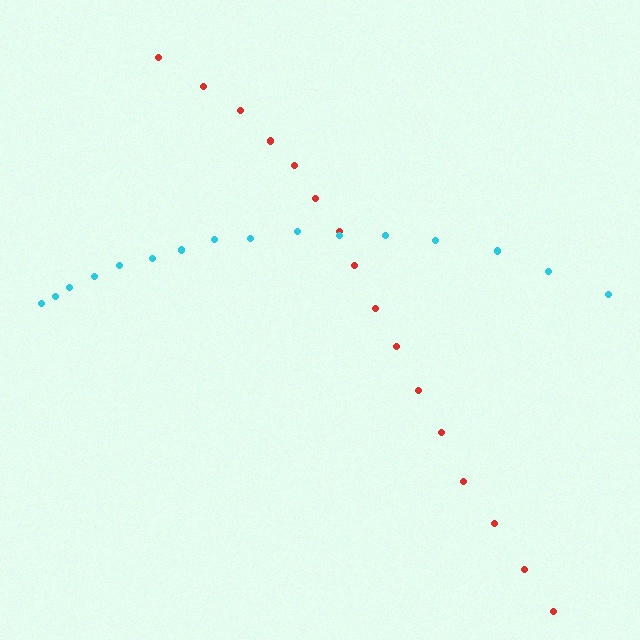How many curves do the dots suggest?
There are 2 distinct paths.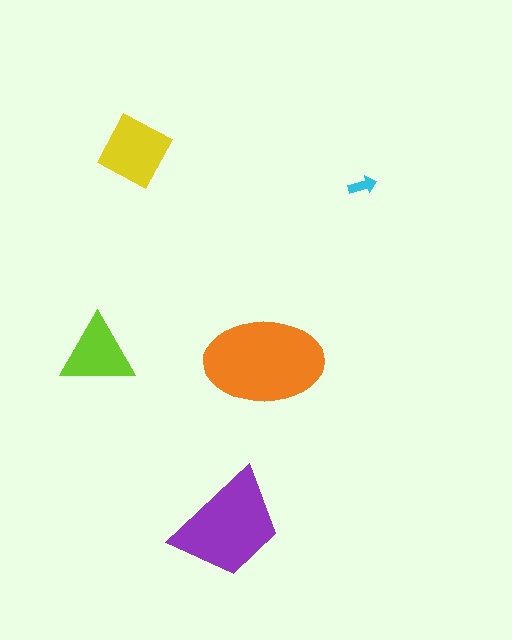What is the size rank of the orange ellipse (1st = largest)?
1st.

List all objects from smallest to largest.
The cyan arrow, the lime triangle, the yellow diamond, the purple trapezoid, the orange ellipse.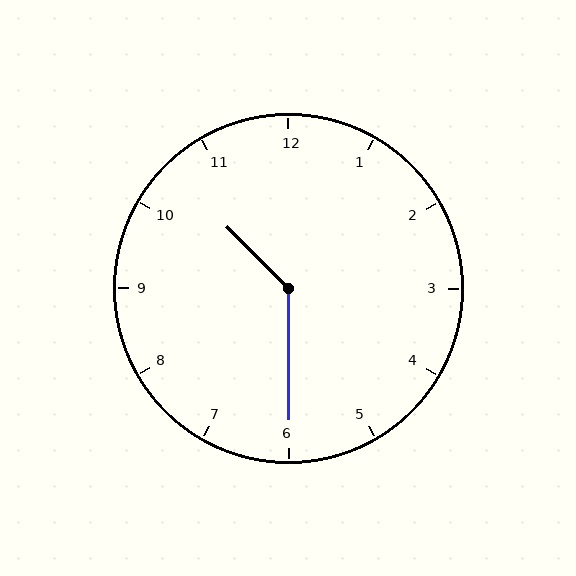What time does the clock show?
10:30.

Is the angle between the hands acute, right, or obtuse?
It is obtuse.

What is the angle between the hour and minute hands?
Approximately 135 degrees.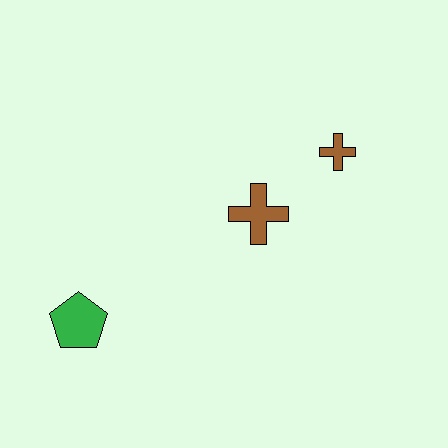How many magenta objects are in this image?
There are no magenta objects.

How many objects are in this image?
There are 3 objects.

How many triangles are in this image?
There are no triangles.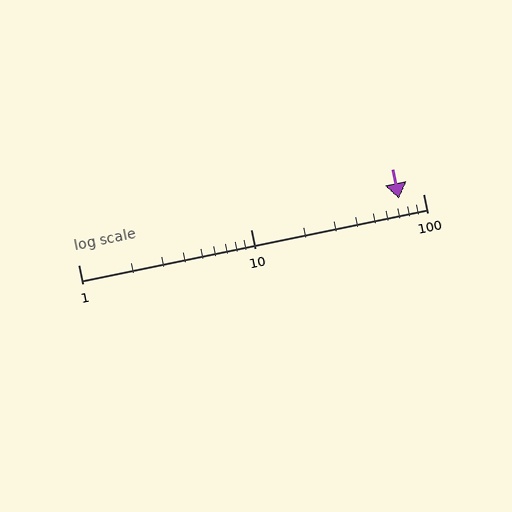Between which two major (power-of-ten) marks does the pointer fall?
The pointer is between 10 and 100.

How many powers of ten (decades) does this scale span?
The scale spans 2 decades, from 1 to 100.